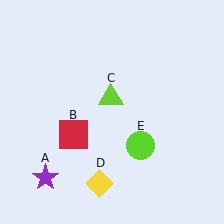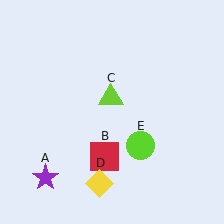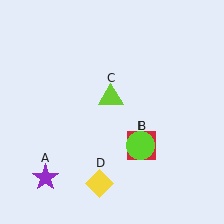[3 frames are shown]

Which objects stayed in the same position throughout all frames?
Purple star (object A) and lime triangle (object C) and yellow diamond (object D) and lime circle (object E) remained stationary.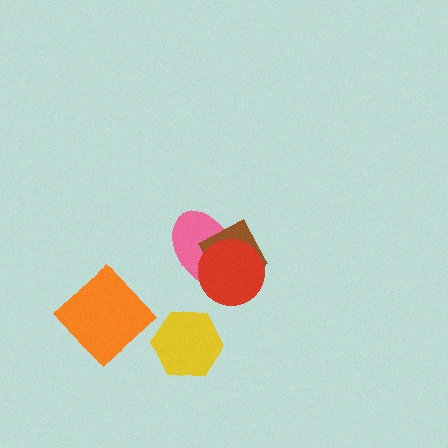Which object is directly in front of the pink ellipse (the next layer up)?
The brown square is directly in front of the pink ellipse.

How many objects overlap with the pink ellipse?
2 objects overlap with the pink ellipse.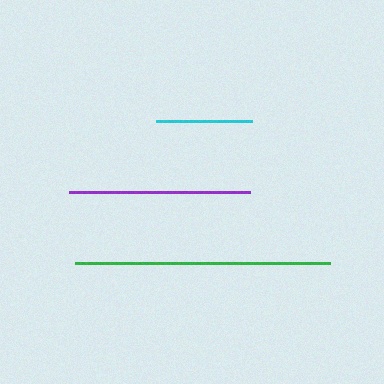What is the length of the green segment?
The green segment is approximately 255 pixels long.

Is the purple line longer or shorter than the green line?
The green line is longer than the purple line.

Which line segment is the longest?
The green line is the longest at approximately 255 pixels.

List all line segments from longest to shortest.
From longest to shortest: green, purple, cyan.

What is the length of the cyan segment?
The cyan segment is approximately 96 pixels long.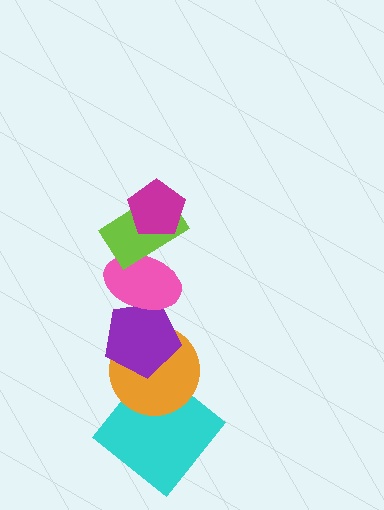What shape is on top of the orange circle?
The purple pentagon is on top of the orange circle.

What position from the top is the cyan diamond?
The cyan diamond is 6th from the top.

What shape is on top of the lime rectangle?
The magenta pentagon is on top of the lime rectangle.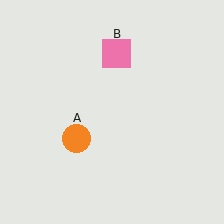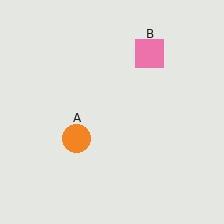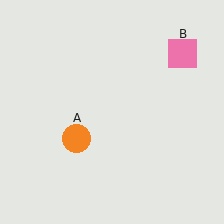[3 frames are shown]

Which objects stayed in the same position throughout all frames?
Orange circle (object A) remained stationary.